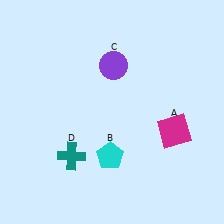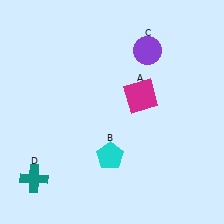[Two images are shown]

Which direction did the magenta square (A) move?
The magenta square (A) moved up.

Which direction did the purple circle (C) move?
The purple circle (C) moved right.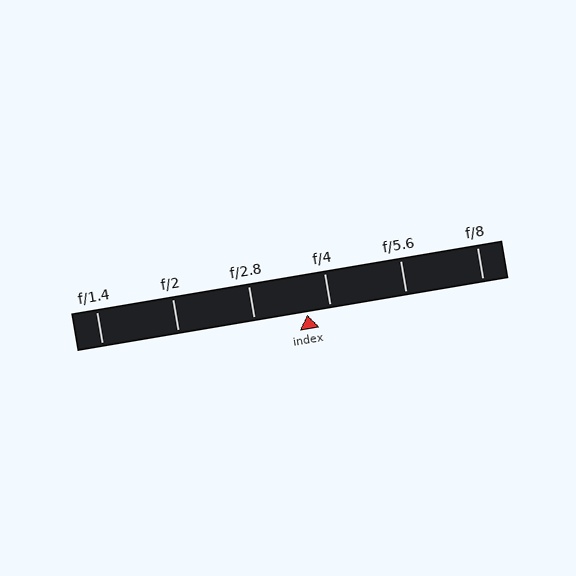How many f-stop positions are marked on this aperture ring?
There are 6 f-stop positions marked.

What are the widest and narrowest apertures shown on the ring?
The widest aperture shown is f/1.4 and the narrowest is f/8.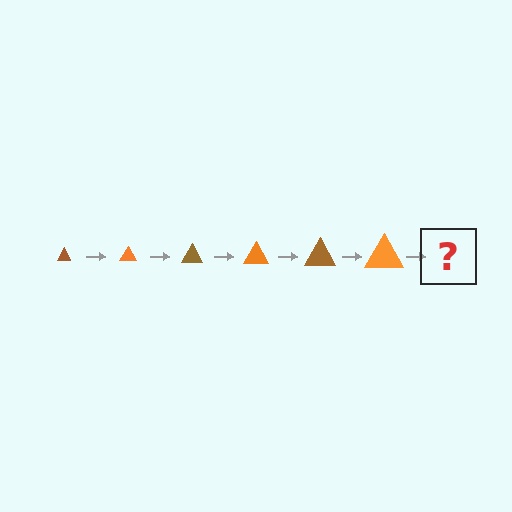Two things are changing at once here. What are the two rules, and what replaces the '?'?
The two rules are that the triangle grows larger each step and the color cycles through brown and orange. The '?' should be a brown triangle, larger than the previous one.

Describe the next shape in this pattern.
It should be a brown triangle, larger than the previous one.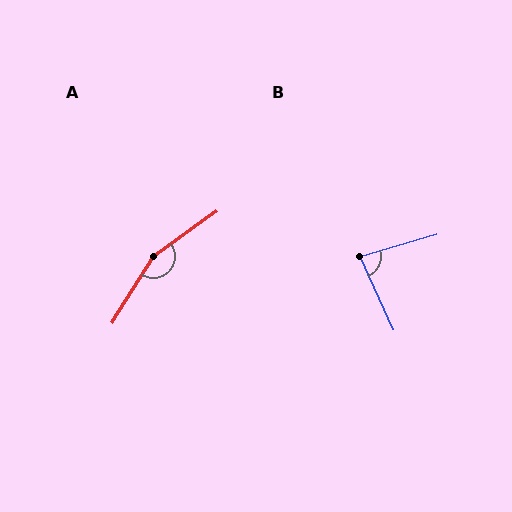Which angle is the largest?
A, at approximately 158 degrees.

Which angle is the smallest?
B, at approximately 82 degrees.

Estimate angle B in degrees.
Approximately 82 degrees.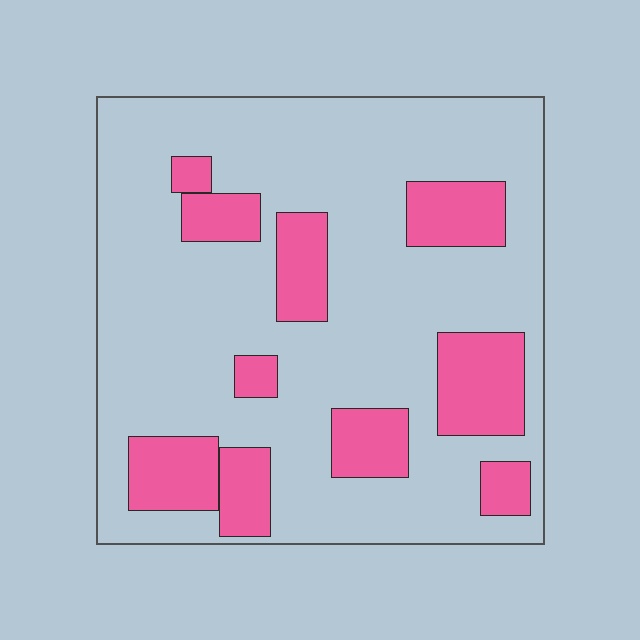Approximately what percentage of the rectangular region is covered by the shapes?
Approximately 25%.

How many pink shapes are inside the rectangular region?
10.